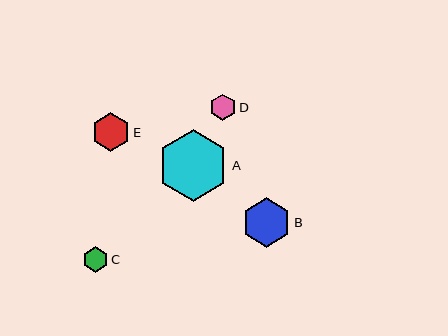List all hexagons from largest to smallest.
From largest to smallest: A, B, E, D, C.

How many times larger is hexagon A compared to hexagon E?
Hexagon A is approximately 1.9 times the size of hexagon E.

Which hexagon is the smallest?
Hexagon C is the smallest with a size of approximately 25 pixels.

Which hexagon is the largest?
Hexagon A is the largest with a size of approximately 71 pixels.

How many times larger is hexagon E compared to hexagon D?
Hexagon E is approximately 1.4 times the size of hexagon D.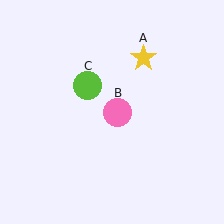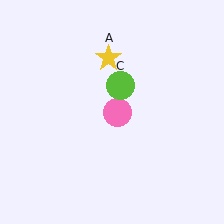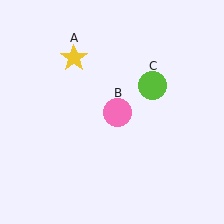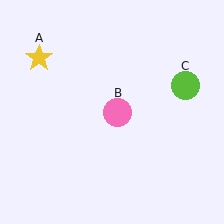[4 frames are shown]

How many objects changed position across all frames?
2 objects changed position: yellow star (object A), lime circle (object C).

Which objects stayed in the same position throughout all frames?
Pink circle (object B) remained stationary.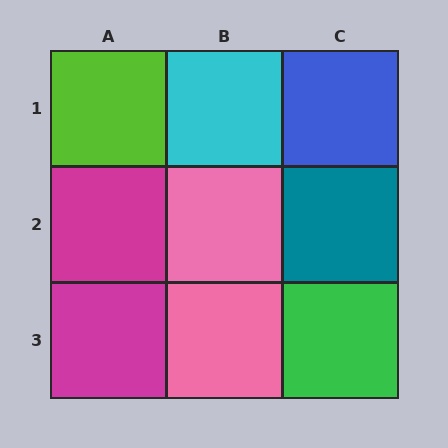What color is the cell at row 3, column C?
Green.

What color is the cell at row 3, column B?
Pink.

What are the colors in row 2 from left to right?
Magenta, pink, teal.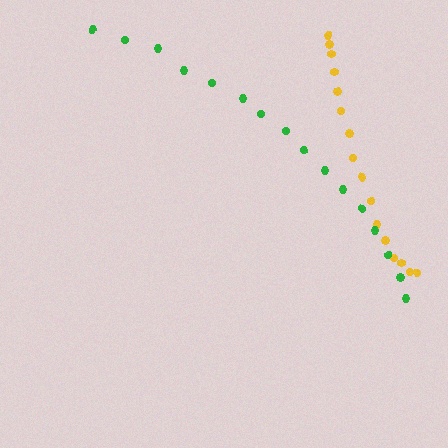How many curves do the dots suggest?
There are 2 distinct paths.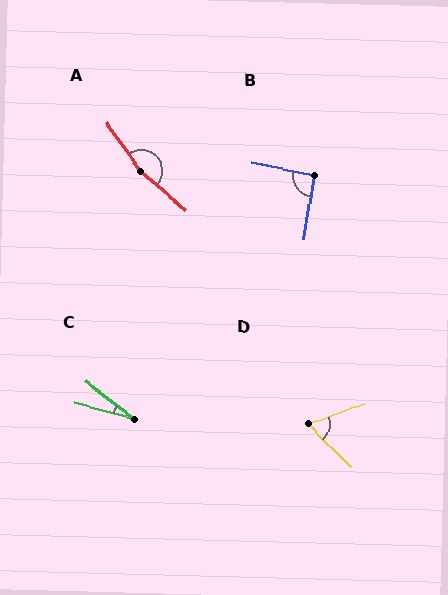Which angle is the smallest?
C, at approximately 23 degrees.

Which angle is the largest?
A, at approximately 165 degrees.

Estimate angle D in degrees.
Approximately 65 degrees.